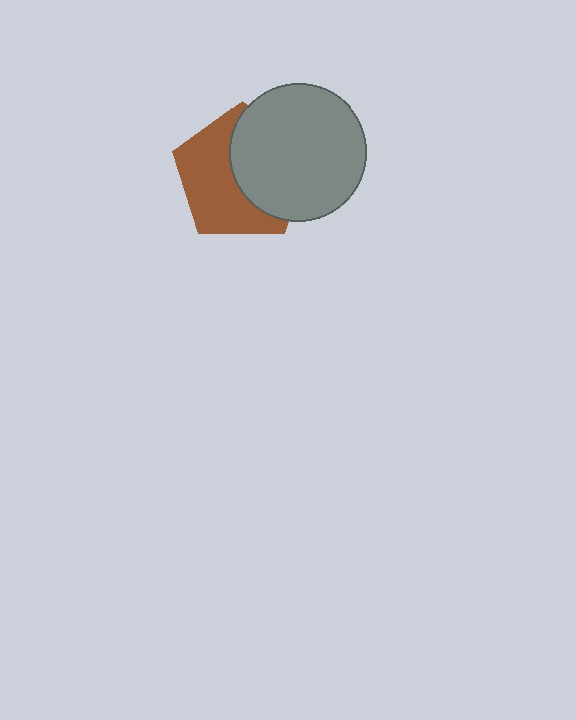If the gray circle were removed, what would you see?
You would see the complete brown pentagon.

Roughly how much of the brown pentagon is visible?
About half of it is visible (roughly 53%).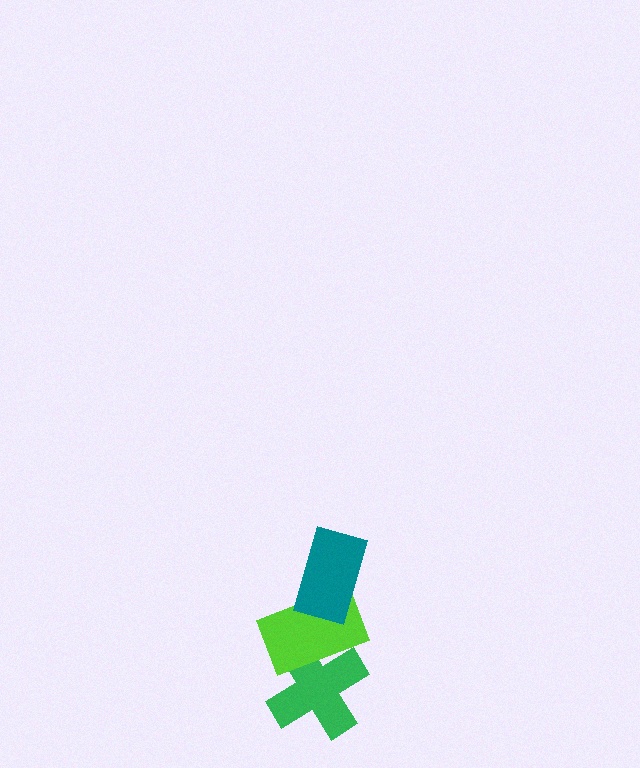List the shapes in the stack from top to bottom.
From top to bottom: the teal rectangle, the lime rectangle, the green cross.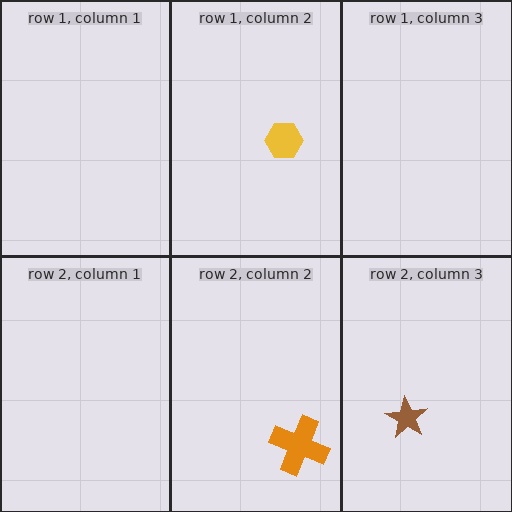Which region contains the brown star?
The row 2, column 3 region.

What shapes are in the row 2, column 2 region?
The orange cross.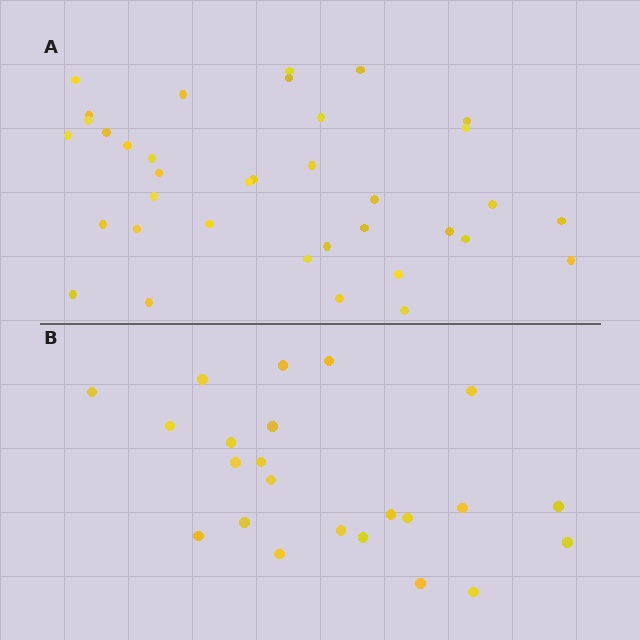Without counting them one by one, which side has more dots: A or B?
Region A (the top region) has more dots.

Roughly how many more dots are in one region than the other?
Region A has approximately 15 more dots than region B.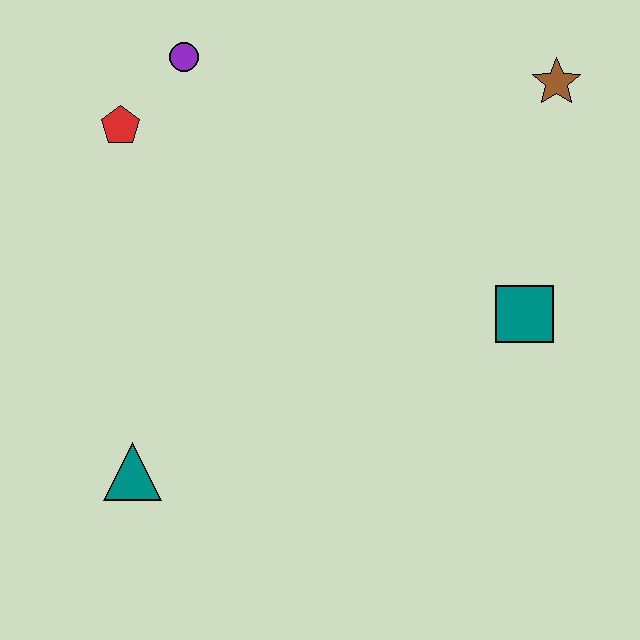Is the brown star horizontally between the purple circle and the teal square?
No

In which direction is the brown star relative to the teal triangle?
The brown star is to the right of the teal triangle.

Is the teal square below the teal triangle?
No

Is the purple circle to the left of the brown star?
Yes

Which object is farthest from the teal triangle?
The brown star is farthest from the teal triangle.